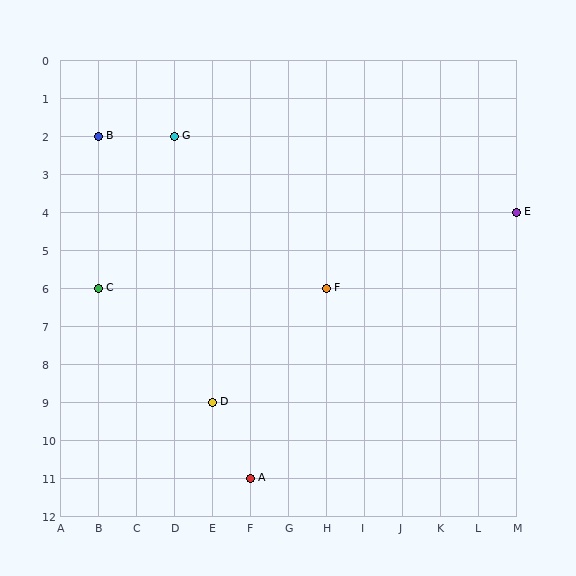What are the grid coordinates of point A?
Point A is at grid coordinates (F, 11).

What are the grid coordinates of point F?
Point F is at grid coordinates (H, 6).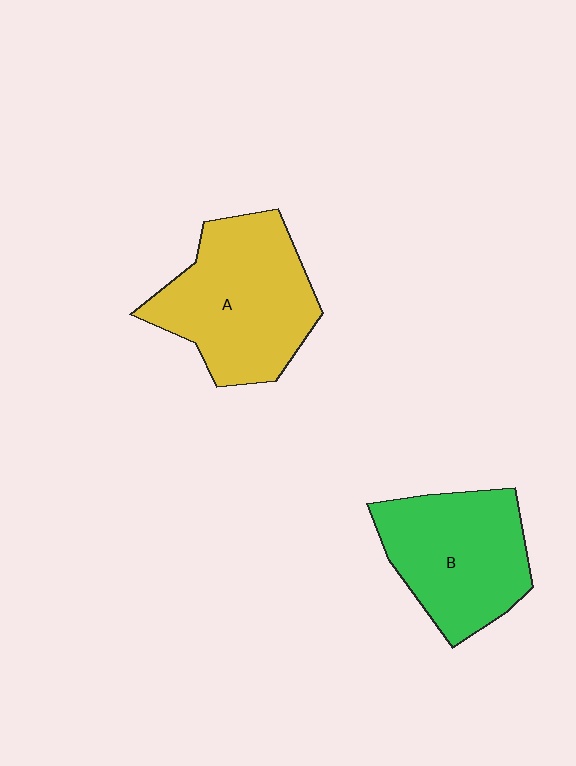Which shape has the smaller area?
Shape B (green).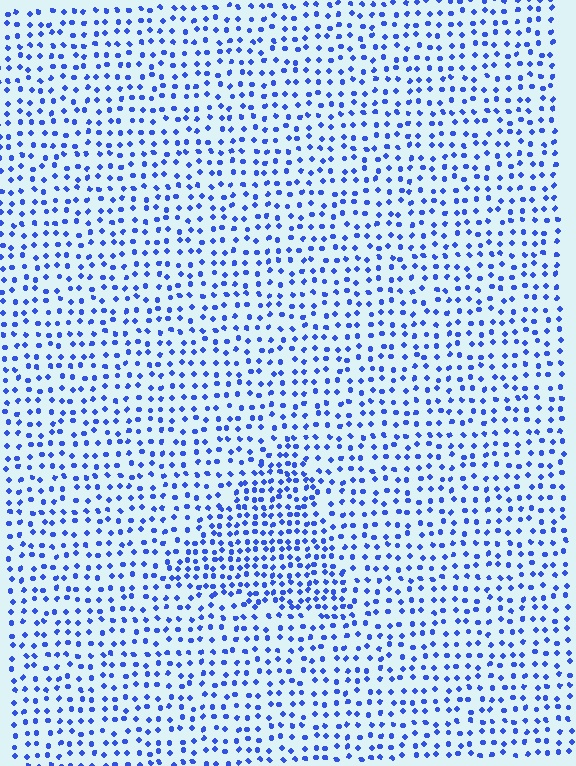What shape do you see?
I see a triangle.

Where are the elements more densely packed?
The elements are more densely packed inside the triangle boundary.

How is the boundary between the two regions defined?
The boundary is defined by a change in element density (approximately 1.7x ratio). All elements are the same color, size, and shape.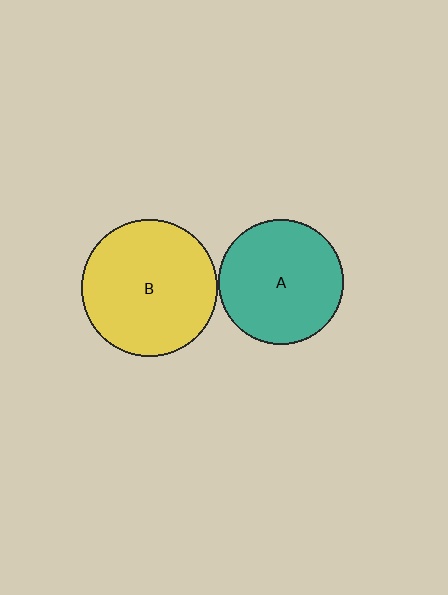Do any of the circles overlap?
No, none of the circles overlap.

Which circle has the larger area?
Circle B (yellow).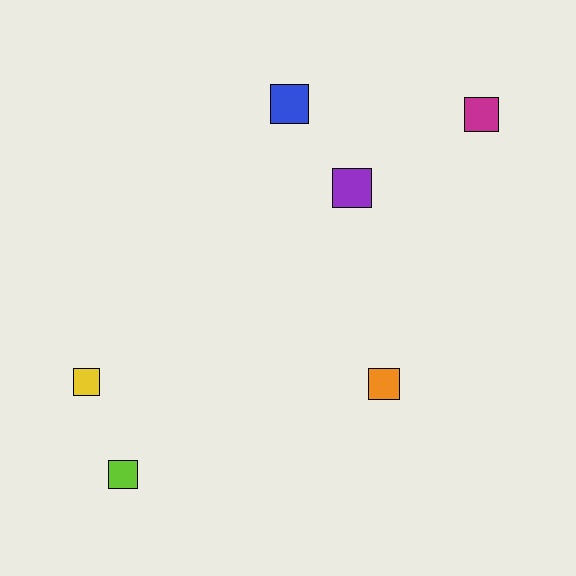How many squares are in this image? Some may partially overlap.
There are 6 squares.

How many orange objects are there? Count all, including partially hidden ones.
There is 1 orange object.